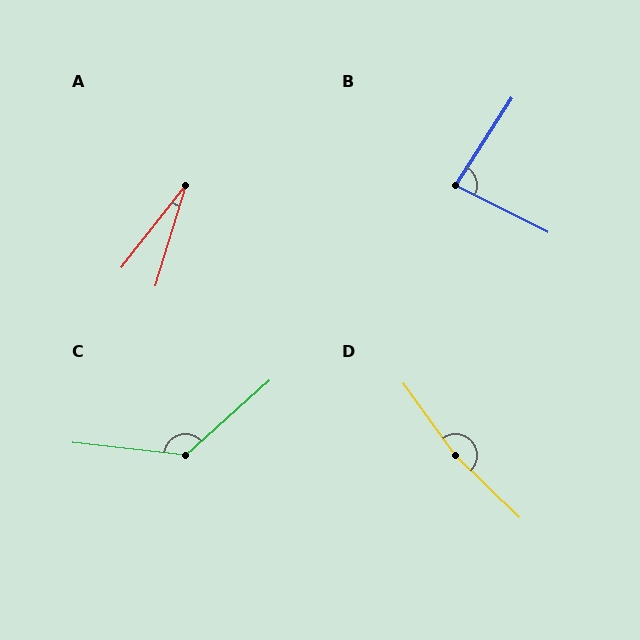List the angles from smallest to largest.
A (21°), B (84°), C (132°), D (170°).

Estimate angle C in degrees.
Approximately 132 degrees.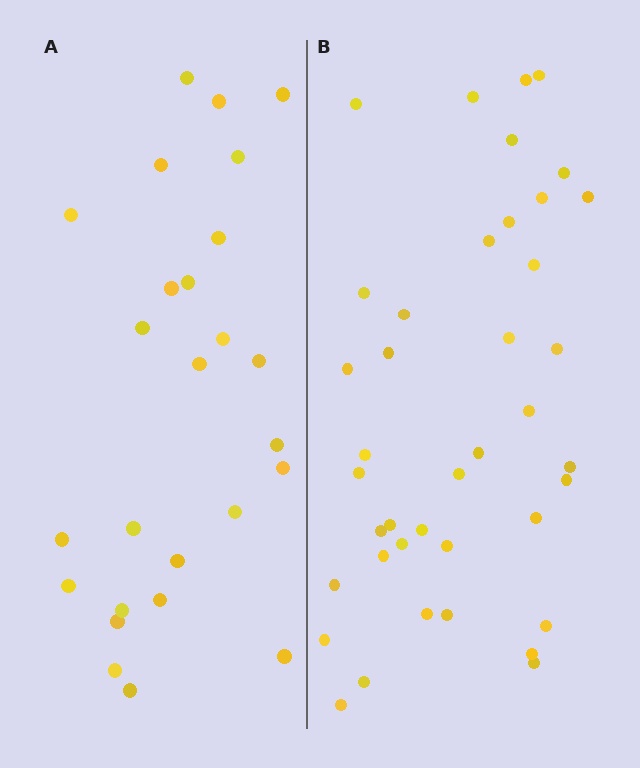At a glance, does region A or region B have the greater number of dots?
Region B (the right region) has more dots.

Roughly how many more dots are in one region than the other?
Region B has approximately 15 more dots than region A.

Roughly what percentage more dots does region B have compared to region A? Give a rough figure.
About 55% more.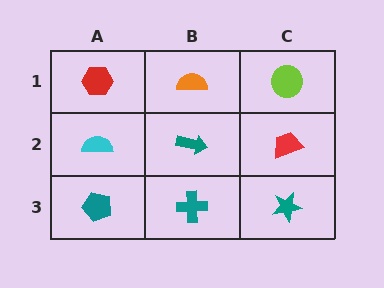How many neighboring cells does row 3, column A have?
2.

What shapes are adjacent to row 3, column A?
A cyan semicircle (row 2, column A), a teal cross (row 3, column B).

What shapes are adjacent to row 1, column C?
A red trapezoid (row 2, column C), an orange semicircle (row 1, column B).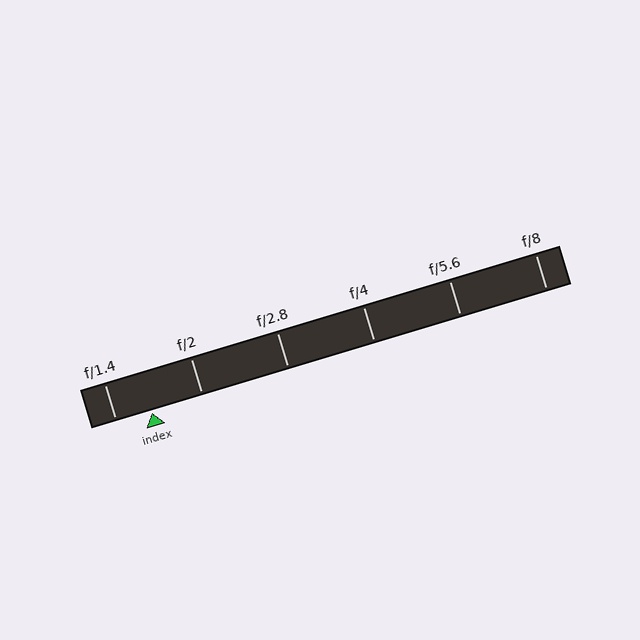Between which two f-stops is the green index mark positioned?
The index mark is between f/1.4 and f/2.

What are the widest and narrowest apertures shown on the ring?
The widest aperture shown is f/1.4 and the narrowest is f/8.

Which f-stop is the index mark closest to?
The index mark is closest to f/1.4.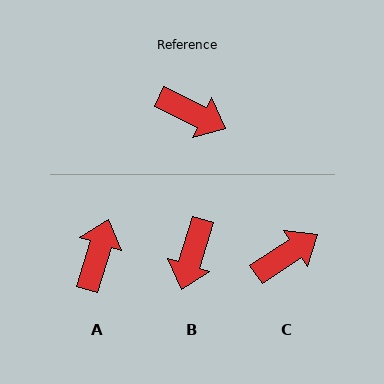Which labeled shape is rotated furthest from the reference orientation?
A, about 98 degrees away.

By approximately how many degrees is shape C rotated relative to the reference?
Approximately 59 degrees counter-clockwise.